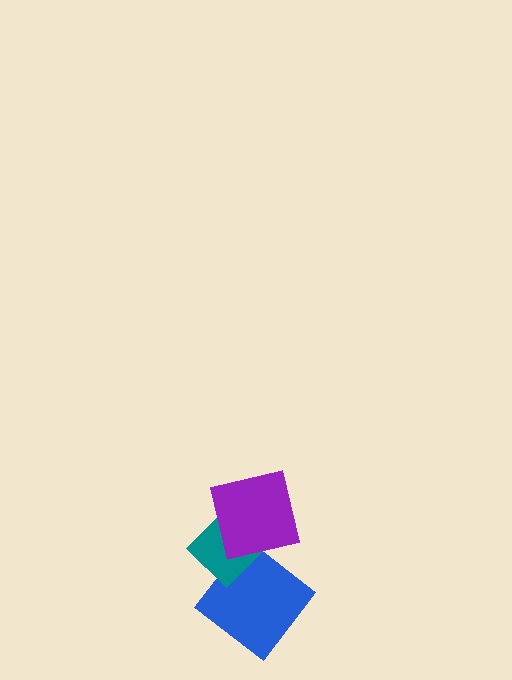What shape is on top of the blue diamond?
The teal diamond is on top of the blue diamond.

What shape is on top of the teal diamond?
The purple square is on top of the teal diamond.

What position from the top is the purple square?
The purple square is 1st from the top.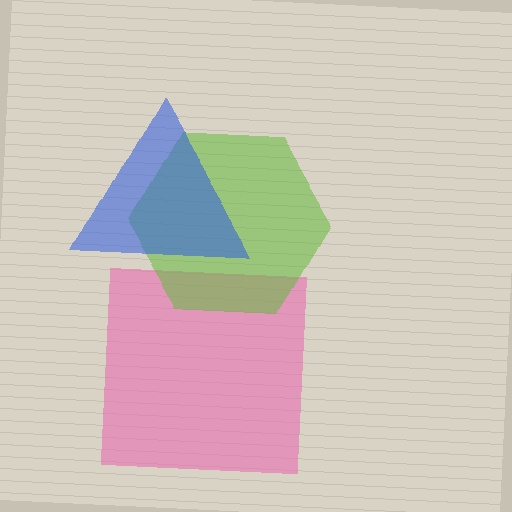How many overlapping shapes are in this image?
There are 3 overlapping shapes in the image.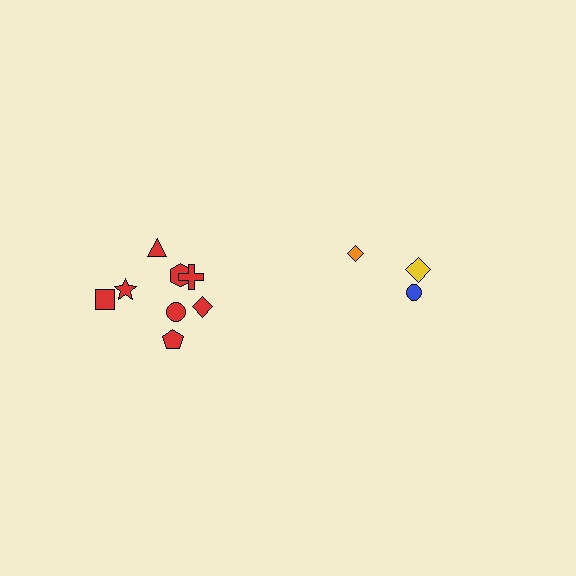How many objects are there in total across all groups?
There are 11 objects.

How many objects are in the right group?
There are 3 objects.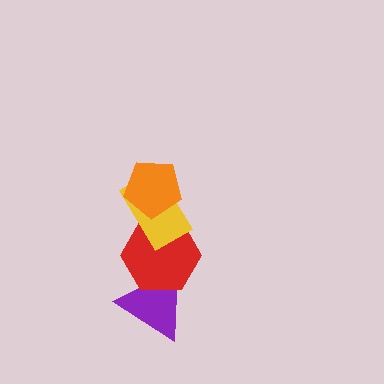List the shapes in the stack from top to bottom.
From top to bottom: the orange pentagon, the yellow rectangle, the red hexagon, the purple triangle.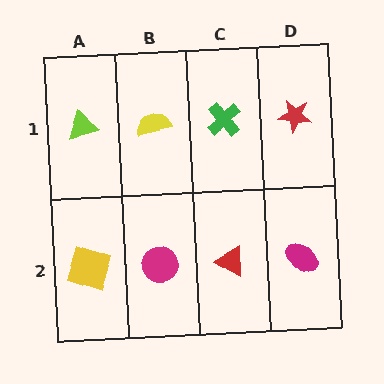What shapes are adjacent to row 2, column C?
A green cross (row 1, column C), a magenta circle (row 2, column B), a magenta ellipse (row 2, column D).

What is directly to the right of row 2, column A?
A magenta circle.